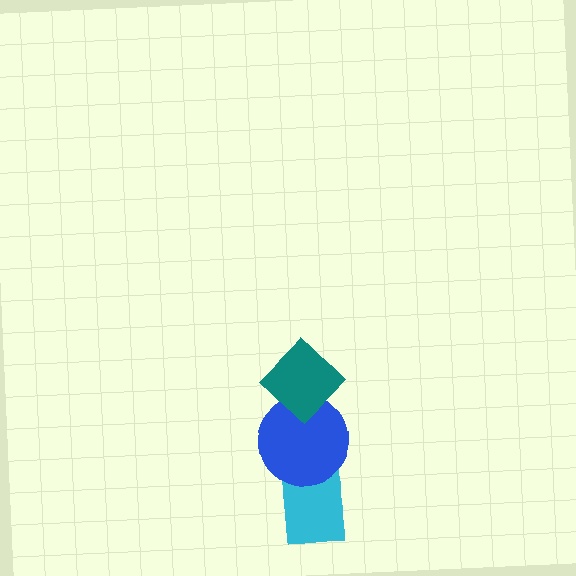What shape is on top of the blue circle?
The teal diamond is on top of the blue circle.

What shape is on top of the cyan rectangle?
The blue circle is on top of the cyan rectangle.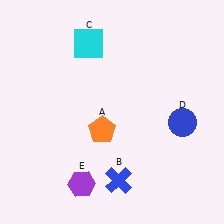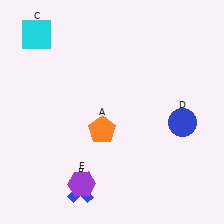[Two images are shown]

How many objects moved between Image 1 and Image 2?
2 objects moved between the two images.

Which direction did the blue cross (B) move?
The blue cross (B) moved left.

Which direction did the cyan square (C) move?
The cyan square (C) moved left.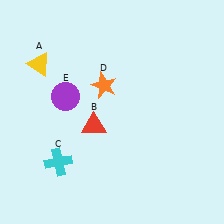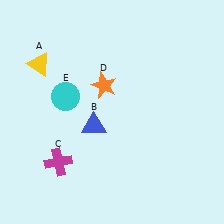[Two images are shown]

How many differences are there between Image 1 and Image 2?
There are 3 differences between the two images.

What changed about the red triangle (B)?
In Image 1, B is red. In Image 2, it changed to blue.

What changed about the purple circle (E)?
In Image 1, E is purple. In Image 2, it changed to cyan.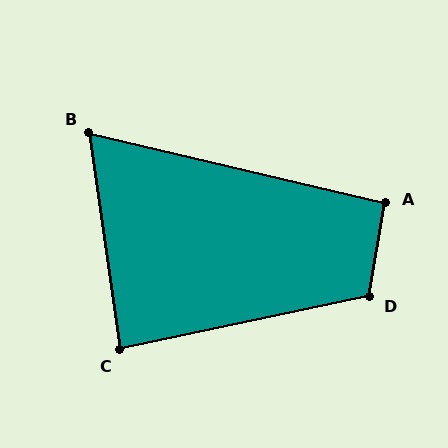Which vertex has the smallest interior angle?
B, at approximately 69 degrees.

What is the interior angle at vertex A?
Approximately 94 degrees (approximately right).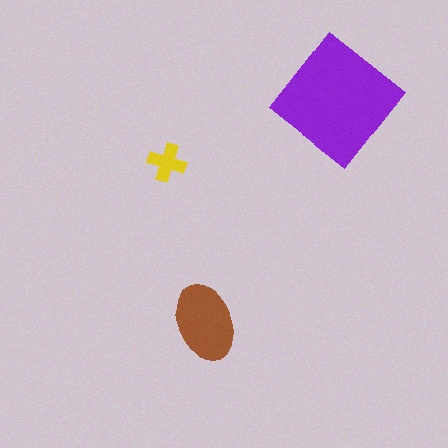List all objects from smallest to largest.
The yellow cross, the brown ellipse, the purple diamond.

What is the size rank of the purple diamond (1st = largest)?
1st.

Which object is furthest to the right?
The purple diamond is rightmost.